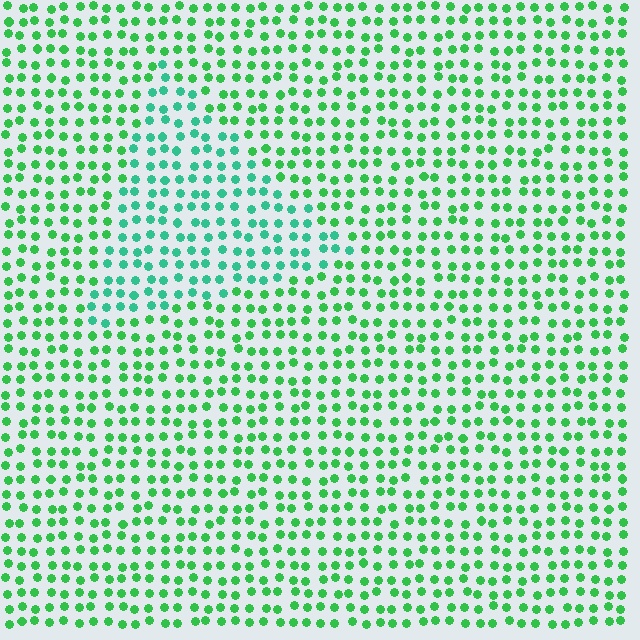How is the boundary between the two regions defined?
The boundary is defined purely by a slight shift in hue (about 29 degrees). Spacing, size, and orientation are identical on both sides.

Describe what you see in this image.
The image is filled with small green elements in a uniform arrangement. A triangle-shaped region is visible where the elements are tinted to a slightly different hue, forming a subtle color boundary.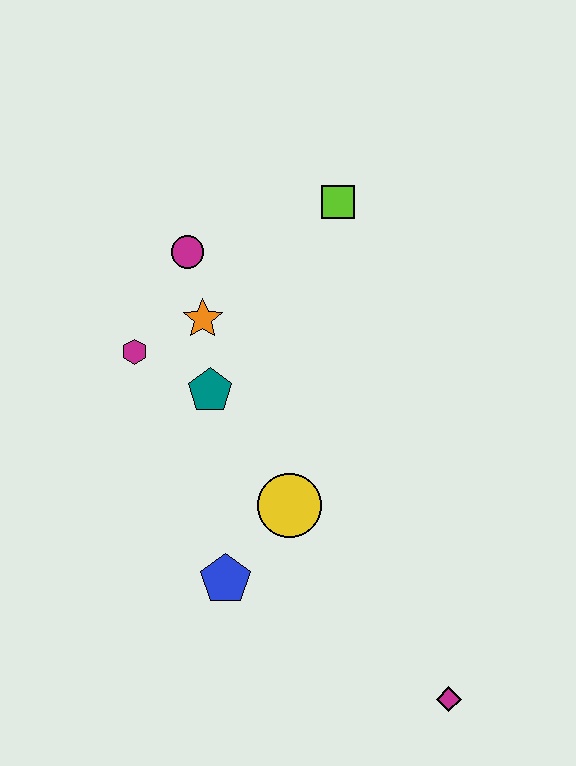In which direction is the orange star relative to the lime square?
The orange star is to the left of the lime square.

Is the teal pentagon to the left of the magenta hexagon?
No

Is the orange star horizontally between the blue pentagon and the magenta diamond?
No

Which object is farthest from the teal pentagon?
The magenta diamond is farthest from the teal pentagon.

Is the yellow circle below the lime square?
Yes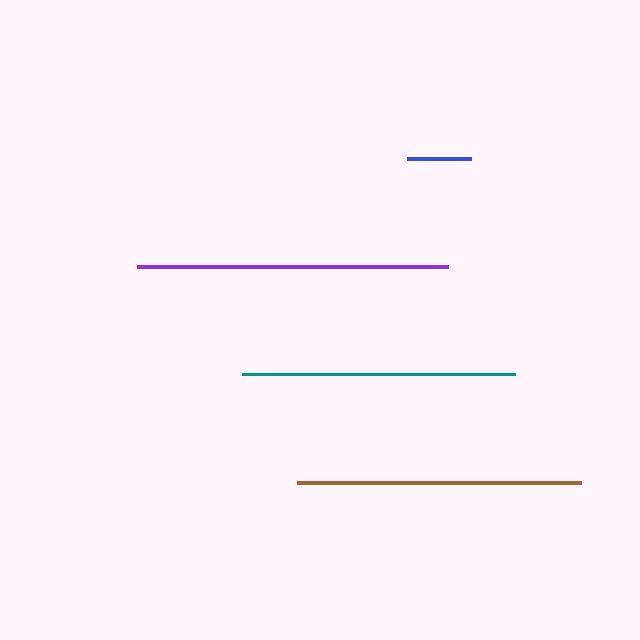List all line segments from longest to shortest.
From longest to shortest: purple, brown, teal, blue.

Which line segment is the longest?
The purple line is the longest at approximately 311 pixels.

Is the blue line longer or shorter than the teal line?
The teal line is longer than the blue line.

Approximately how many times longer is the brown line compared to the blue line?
The brown line is approximately 4.5 times the length of the blue line.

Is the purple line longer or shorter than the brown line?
The purple line is longer than the brown line.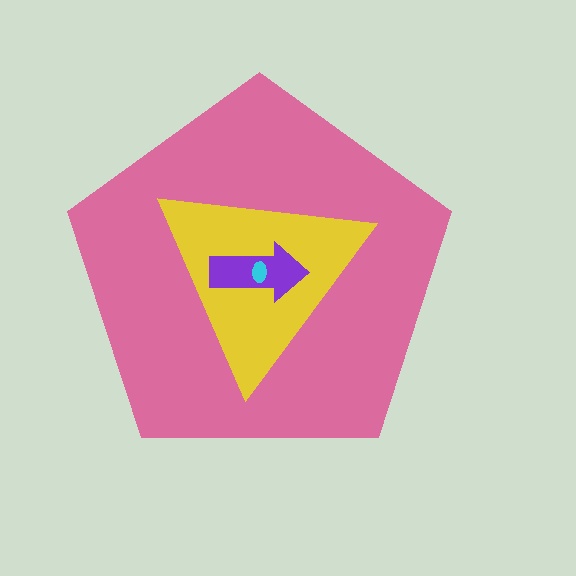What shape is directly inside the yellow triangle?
The purple arrow.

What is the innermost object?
The cyan ellipse.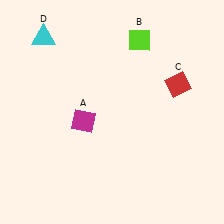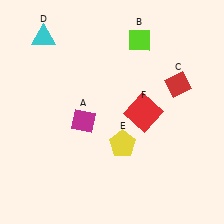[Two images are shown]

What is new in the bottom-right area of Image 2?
A red square (F) was added in the bottom-right area of Image 2.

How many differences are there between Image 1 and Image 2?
There are 2 differences between the two images.